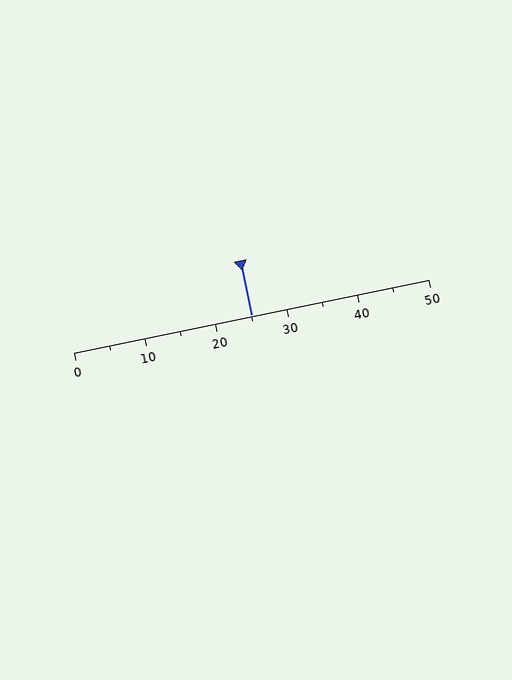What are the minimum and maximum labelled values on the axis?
The axis runs from 0 to 50.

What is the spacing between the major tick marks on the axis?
The major ticks are spaced 10 apart.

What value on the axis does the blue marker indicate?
The marker indicates approximately 25.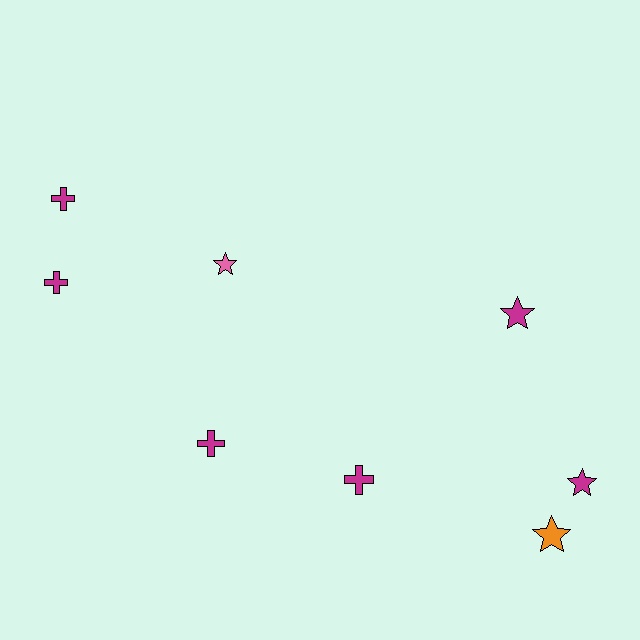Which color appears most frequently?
Magenta, with 6 objects.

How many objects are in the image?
There are 8 objects.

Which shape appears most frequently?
Cross, with 4 objects.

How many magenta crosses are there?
There are 4 magenta crosses.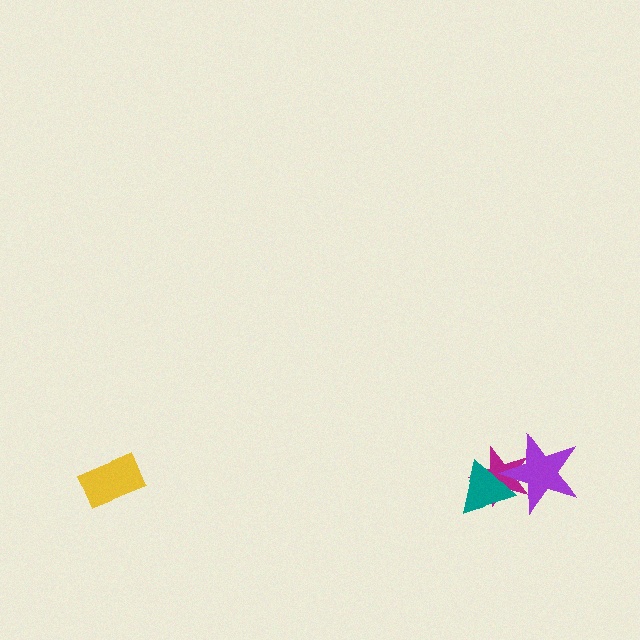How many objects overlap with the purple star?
2 objects overlap with the purple star.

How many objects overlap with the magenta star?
2 objects overlap with the magenta star.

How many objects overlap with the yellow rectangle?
0 objects overlap with the yellow rectangle.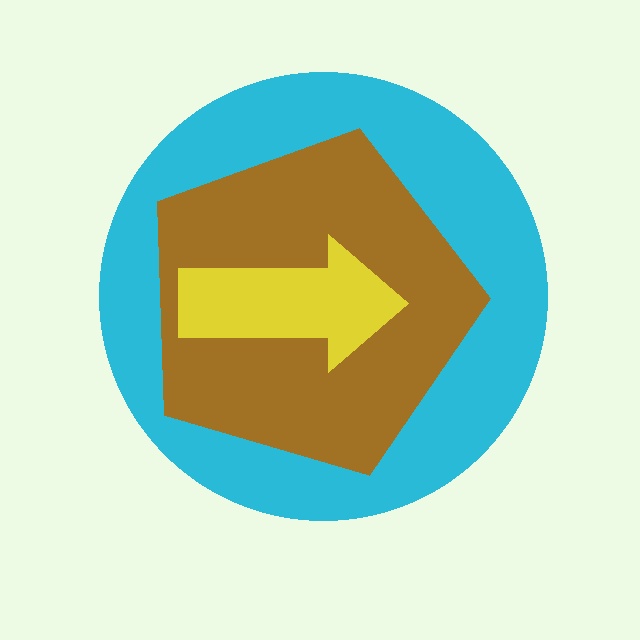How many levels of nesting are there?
3.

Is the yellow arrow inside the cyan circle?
Yes.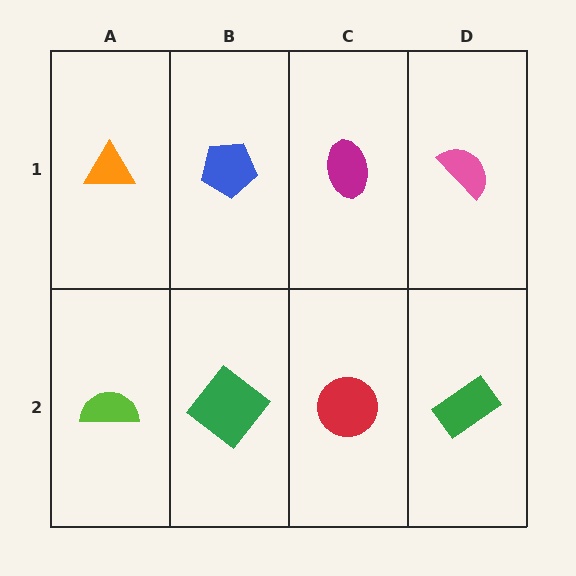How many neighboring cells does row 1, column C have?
3.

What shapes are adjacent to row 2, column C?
A magenta ellipse (row 1, column C), a green diamond (row 2, column B), a green rectangle (row 2, column D).